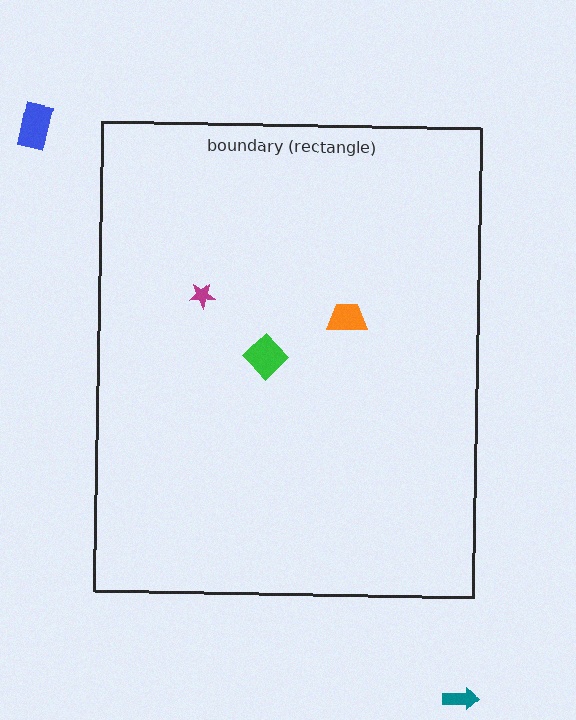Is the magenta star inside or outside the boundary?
Inside.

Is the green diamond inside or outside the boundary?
Inside.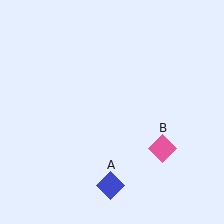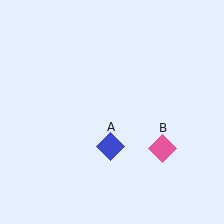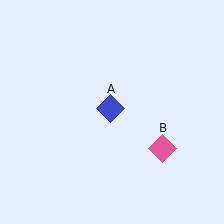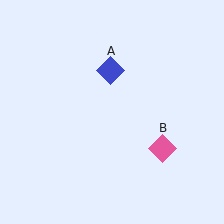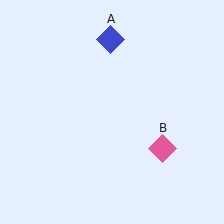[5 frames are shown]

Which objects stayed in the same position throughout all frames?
Pink diamond (object B) remained stationary.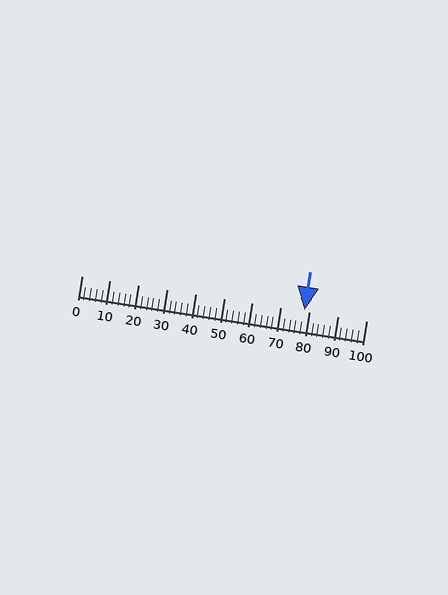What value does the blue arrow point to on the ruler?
The blue arrow points to approximately 78.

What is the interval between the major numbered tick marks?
The major tick marks are spaced 10 units apart.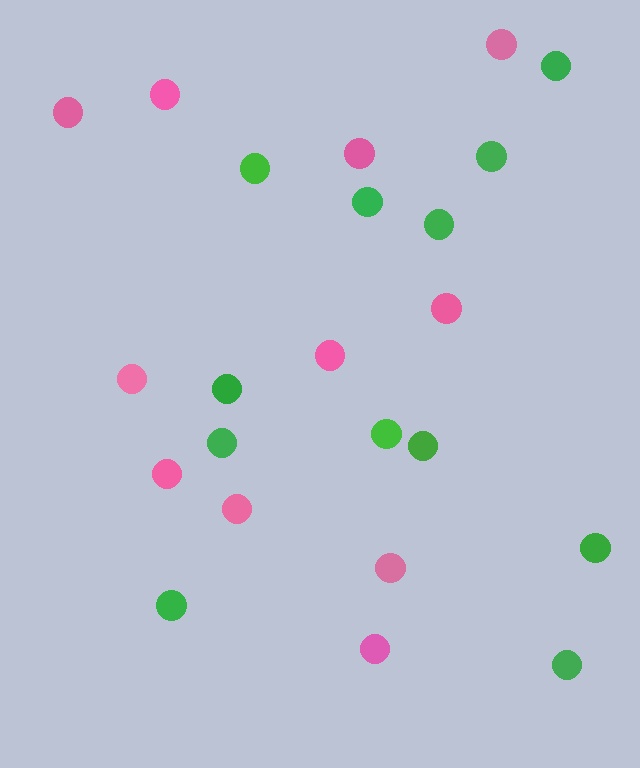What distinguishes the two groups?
There are 2 groups: one group of pink circles (11) and one group of green circles (12).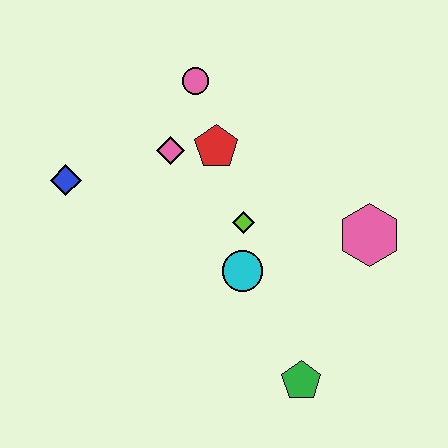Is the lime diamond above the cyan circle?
Yes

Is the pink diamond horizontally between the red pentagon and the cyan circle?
No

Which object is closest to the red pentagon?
The pink diamond is closest to the red pentagon.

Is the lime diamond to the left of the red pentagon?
No